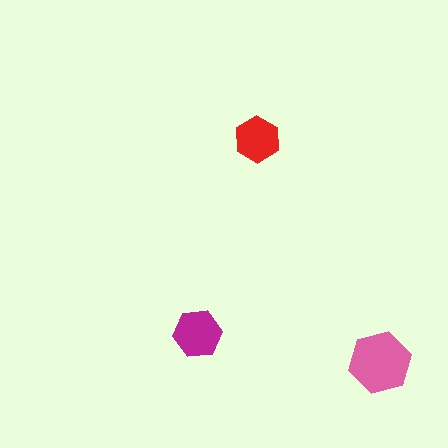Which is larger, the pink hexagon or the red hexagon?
The pink one.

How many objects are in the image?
There are 3 objects in the image.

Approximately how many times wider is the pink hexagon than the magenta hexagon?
About 1.5 times wider.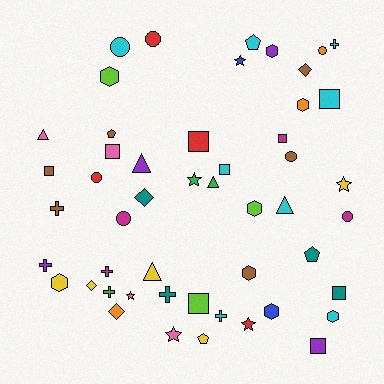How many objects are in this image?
There are 50 objects.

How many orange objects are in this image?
There are 3 orange objects.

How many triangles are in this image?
There are 5 triangles.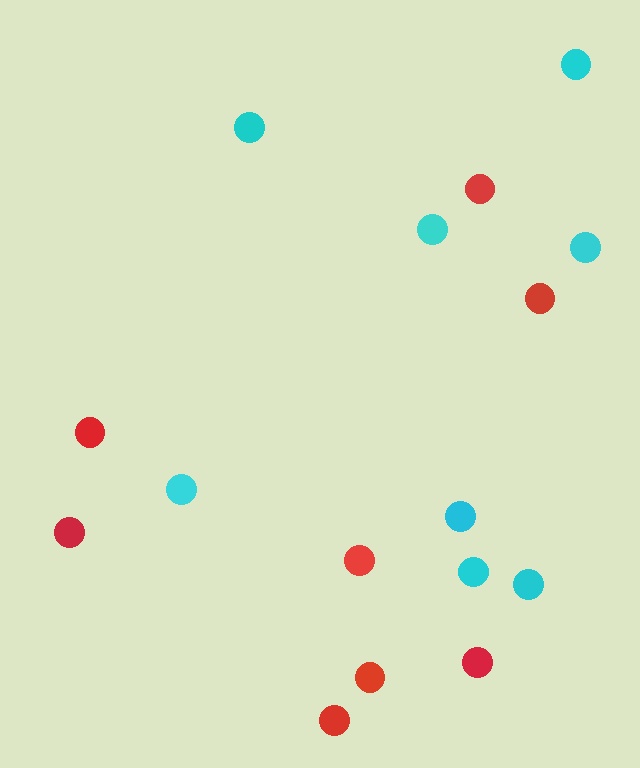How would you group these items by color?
There are 2 groups: one group of cyan circles (8) and one group of red circles (8).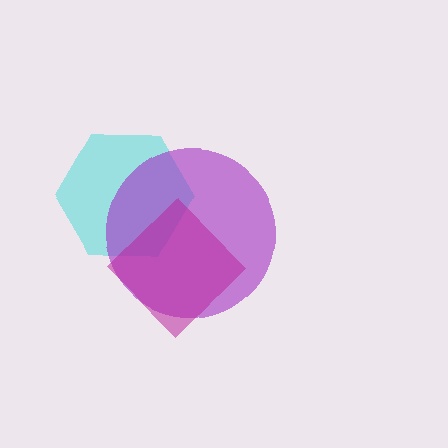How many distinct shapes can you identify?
There are 3 distinct shapes: a cyan hexagon, a purple circle, a magenta diamond.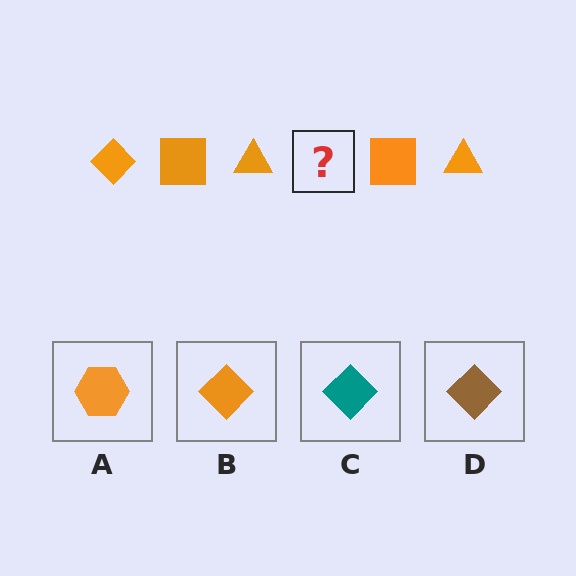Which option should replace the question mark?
Option B.